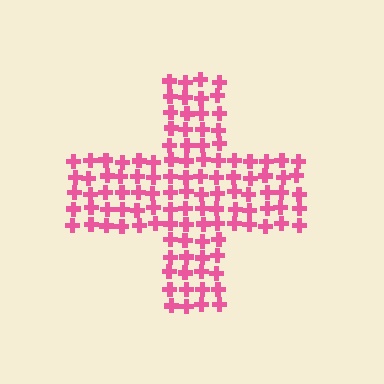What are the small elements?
The small elements are crosses.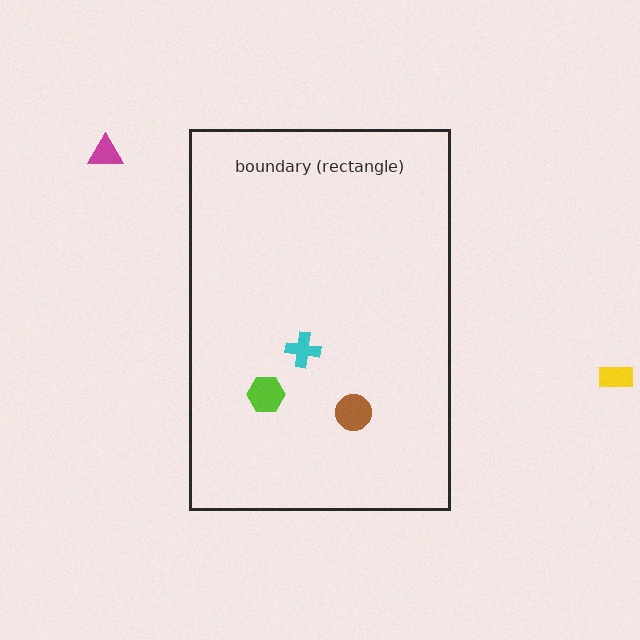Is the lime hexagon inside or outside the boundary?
Inside.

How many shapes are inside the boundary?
3 inside, 2 outside.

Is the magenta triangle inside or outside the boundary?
Outside.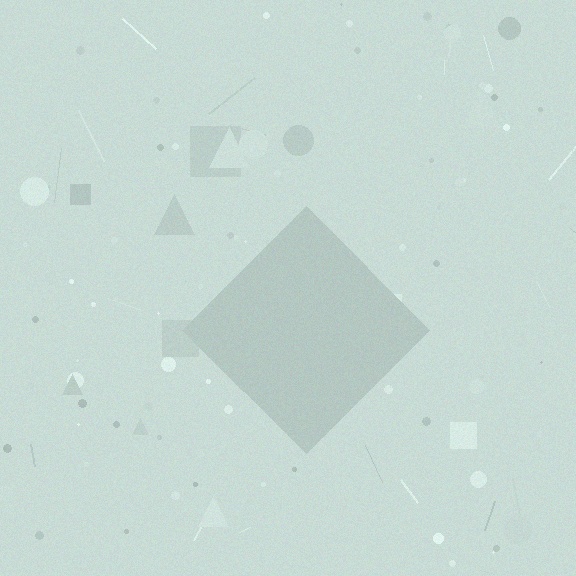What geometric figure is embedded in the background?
A diamond is embedded in the background.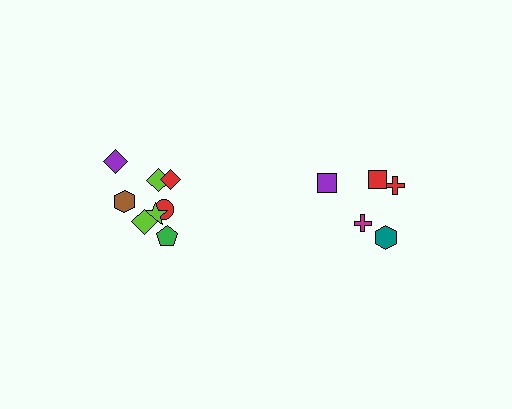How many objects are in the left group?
There are 8 objects.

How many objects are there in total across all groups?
There are 13 objects.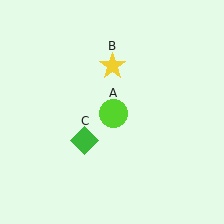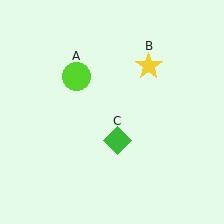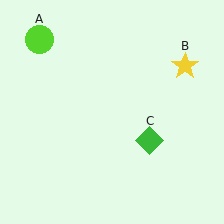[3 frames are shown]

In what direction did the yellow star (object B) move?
The yellow star (object B) moved right.